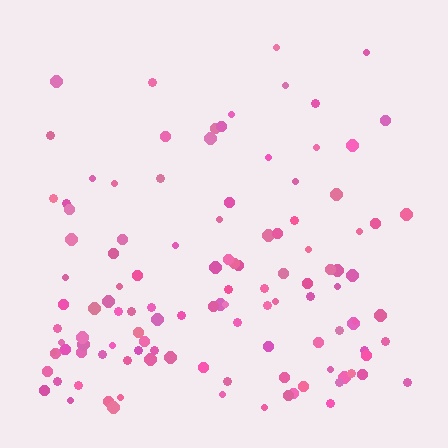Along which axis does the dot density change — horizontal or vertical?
Vertical.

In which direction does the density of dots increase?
From top to bottom, with the bottom side densest.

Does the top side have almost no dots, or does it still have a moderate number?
Still a moderate number, just noticeably fewer than the bottom.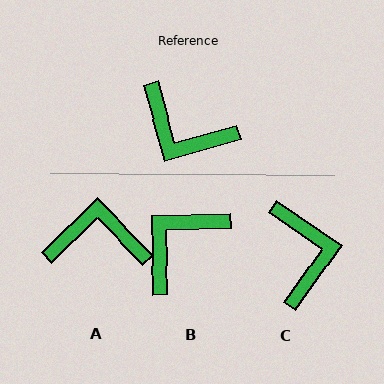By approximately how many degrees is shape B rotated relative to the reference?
Approximately 104 degrees clockwise.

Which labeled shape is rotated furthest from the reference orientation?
A, about 151 degrees away.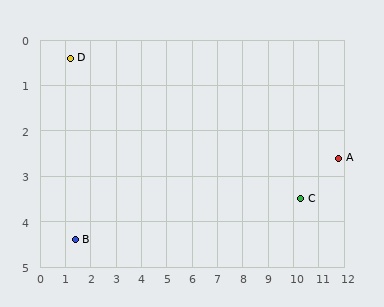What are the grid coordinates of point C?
Point C is at approximately (10.3, 3.5).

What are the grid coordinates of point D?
Point D is at approximately (1.2, 0.4).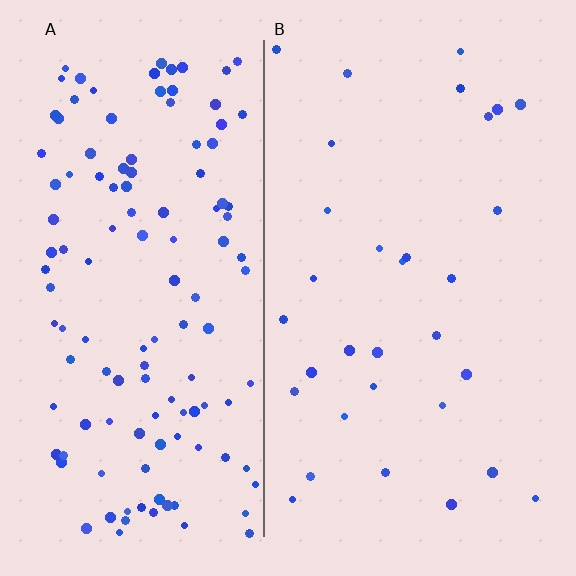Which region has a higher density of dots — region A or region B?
A (the left).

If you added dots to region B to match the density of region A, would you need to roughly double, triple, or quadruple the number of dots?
Approximately quadruple.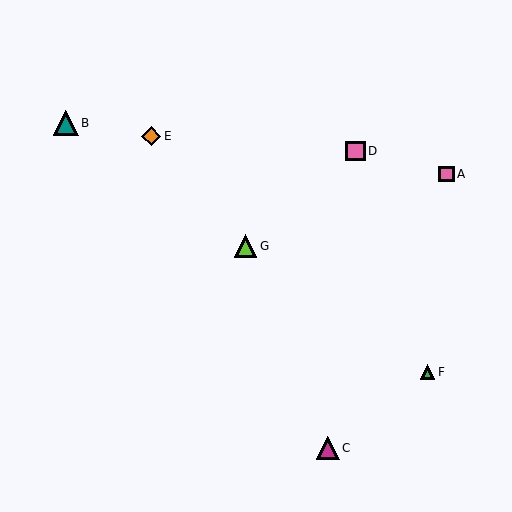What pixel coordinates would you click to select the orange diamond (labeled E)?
Click at (151, 136) to select the orange diamond E.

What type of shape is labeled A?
Shape A is a pink square.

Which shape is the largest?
The teal triangle (labeled B) is the largest.